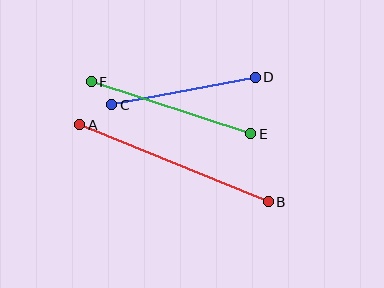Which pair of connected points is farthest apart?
Points A and B are farthest apart.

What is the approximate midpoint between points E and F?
The midpoint is at approximately (171, 108) pixels.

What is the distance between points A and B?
The distance is approximately 204 pixels.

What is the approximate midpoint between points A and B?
The midpoint is at approximately (174, 163) pixels.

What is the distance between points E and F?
The distance is approximately 168 pixels.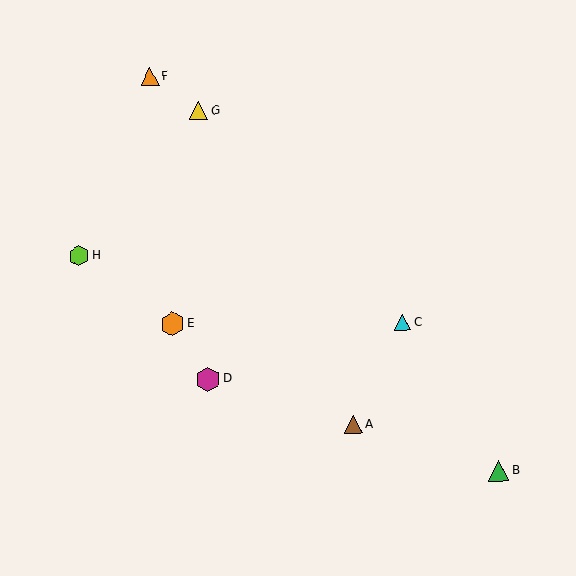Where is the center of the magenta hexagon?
The center of the magenta hexagon is at (208, 379).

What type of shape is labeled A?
Shape A is a brown triangle.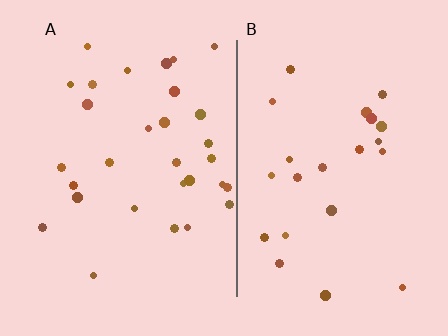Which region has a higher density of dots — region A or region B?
A (the left).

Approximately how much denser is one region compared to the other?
Approximately 1.4× — region A over region B.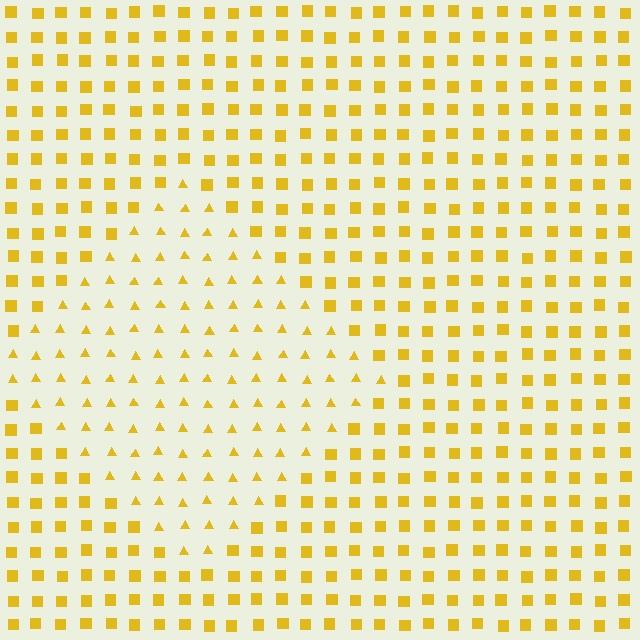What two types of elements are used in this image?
The image uses triangles inside the diamond region and squares outside it.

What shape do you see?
I see a diamond.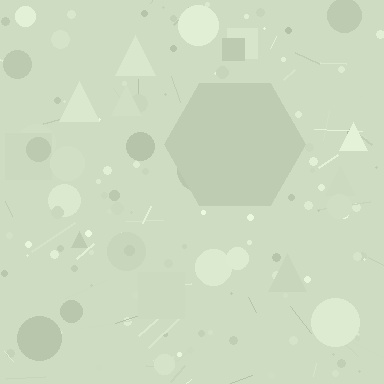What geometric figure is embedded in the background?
A hexagon is embedded in the background.